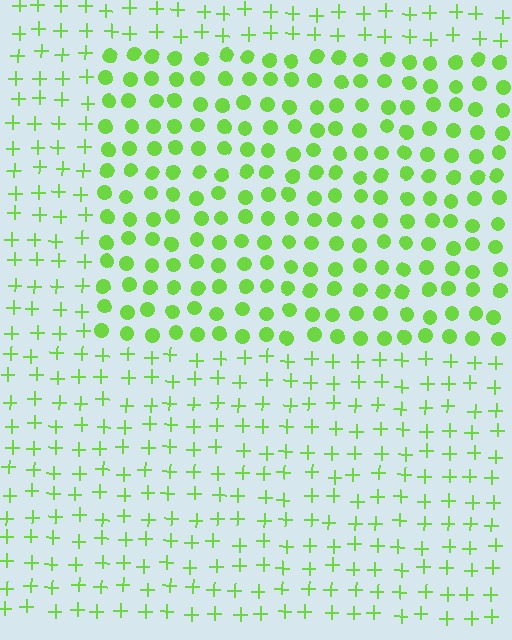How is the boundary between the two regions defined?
The boundary is defined by a change in element shape: circles inside vs. plus signs outside. All elements share the same color and spacing.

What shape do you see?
I see a rectangle.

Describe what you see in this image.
The image is filled with small lime elements arranged in a uniform grid. A rectangle-shaped region contains circles, while the surrounding area contains plus signs. The boundary is defined purely by the change in element shape.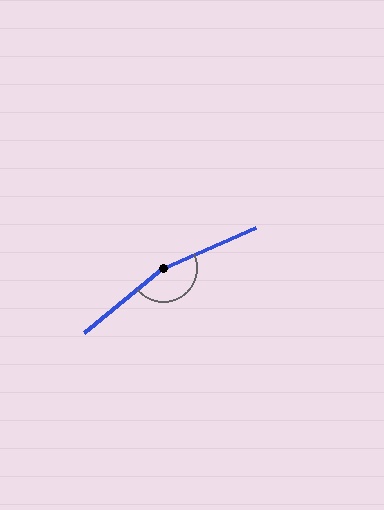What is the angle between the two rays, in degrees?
Approximately 164 degrees.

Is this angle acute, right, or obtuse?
It is obtuse.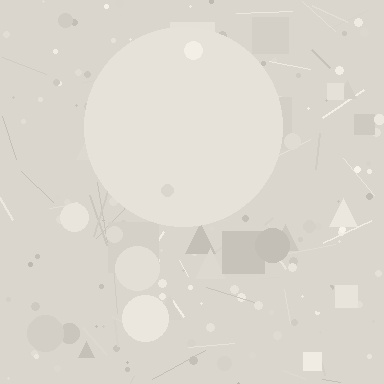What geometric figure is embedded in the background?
A circle is embedded in the background.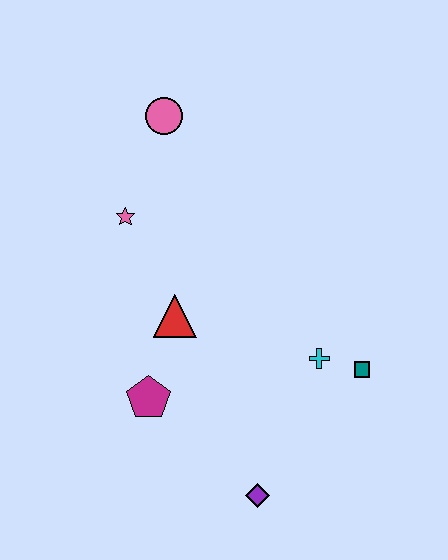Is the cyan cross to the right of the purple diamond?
Yes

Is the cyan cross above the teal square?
Yes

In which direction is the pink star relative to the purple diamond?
The pink star is above the purple diamond.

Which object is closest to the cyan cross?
The teal square is closest to the cyan cross.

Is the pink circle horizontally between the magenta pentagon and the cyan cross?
Yes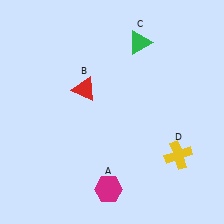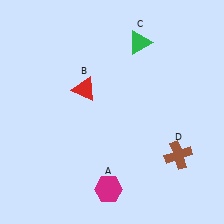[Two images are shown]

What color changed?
The cross (D) changed from yellow in Image 1 to brown in Image 2.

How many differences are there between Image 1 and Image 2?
There is 1 difference between the two images.